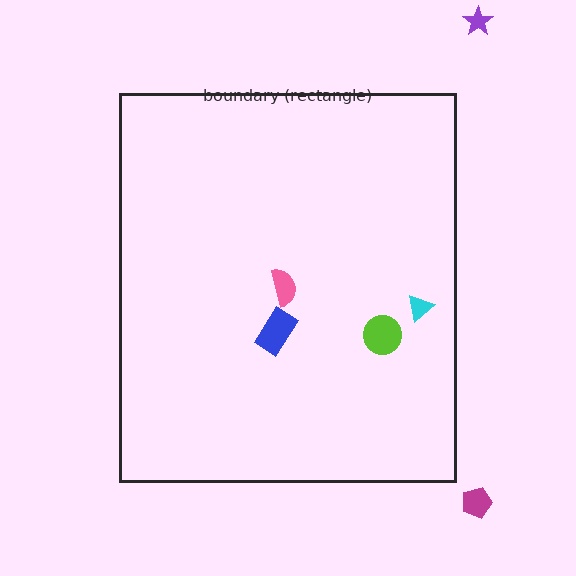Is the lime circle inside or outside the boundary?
Inside.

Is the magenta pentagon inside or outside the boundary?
Outside.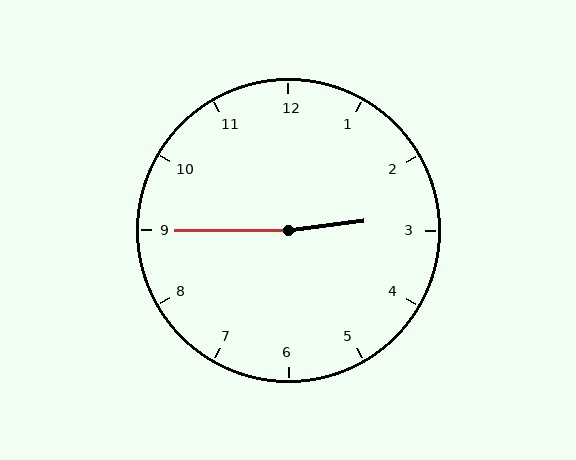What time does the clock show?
2:45.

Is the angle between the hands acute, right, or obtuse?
It is obtuse.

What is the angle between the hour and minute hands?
Approximately 172 degrees.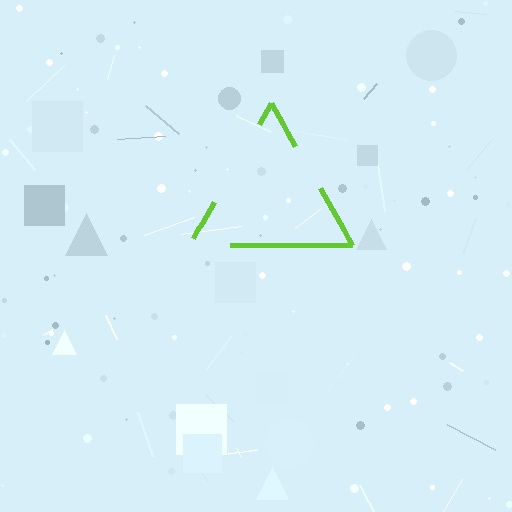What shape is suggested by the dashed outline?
The dashed outline suggests a triangle.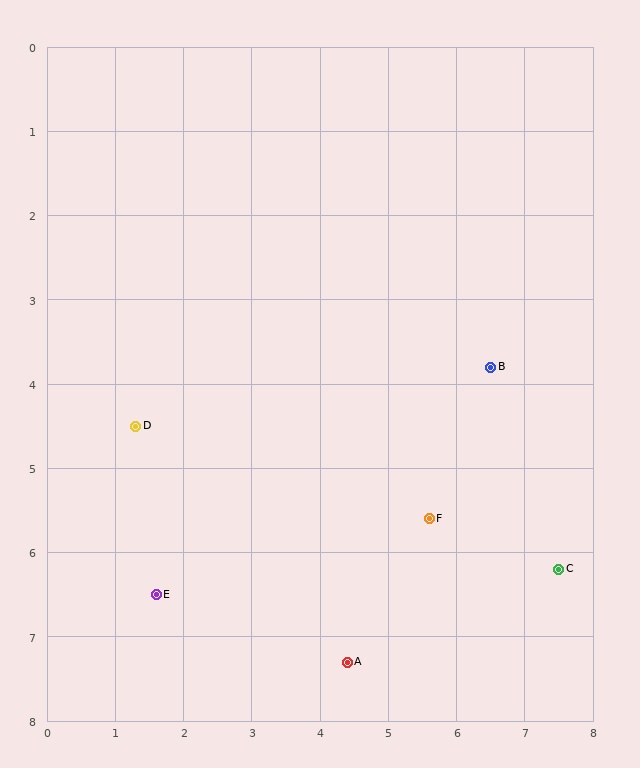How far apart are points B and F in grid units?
Points B and F are about 2.0 grid units apart.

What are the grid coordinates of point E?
Point E is at approximately (1.6, 6.5).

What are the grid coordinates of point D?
Point D is at approximately (1.3, 4.5).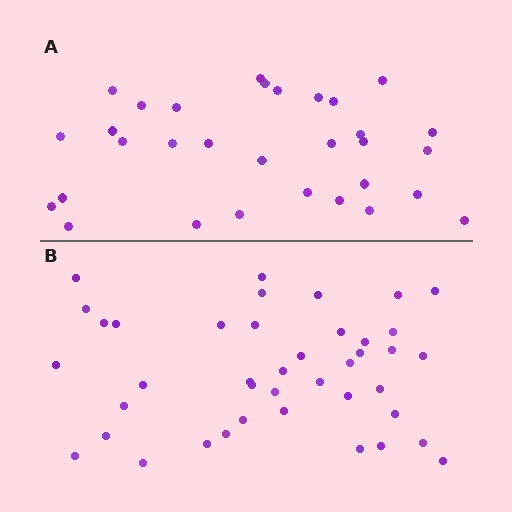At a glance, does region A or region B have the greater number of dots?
Region B (the bottom region) has more dots.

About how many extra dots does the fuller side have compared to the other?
Region B has roughly 10 or so more dots than region A.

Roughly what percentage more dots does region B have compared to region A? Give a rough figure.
About 30% more.